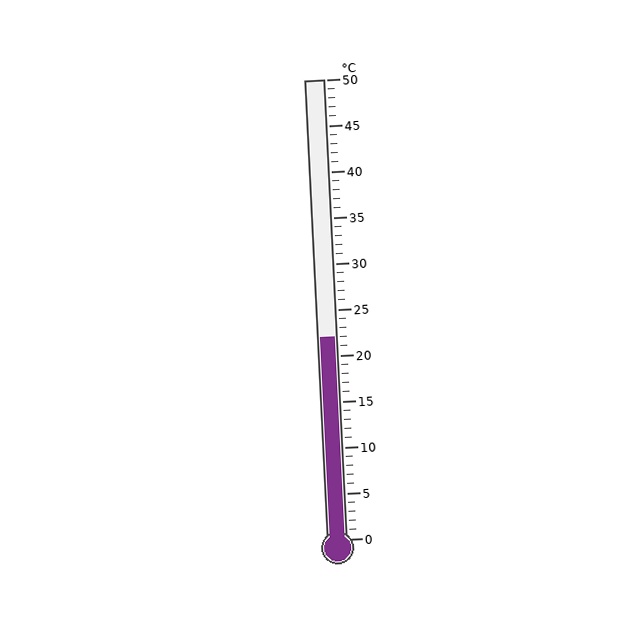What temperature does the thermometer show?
The thermometer shows approximately 22°C.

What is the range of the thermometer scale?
The thermometer scale ranges from 0°C to 50°C.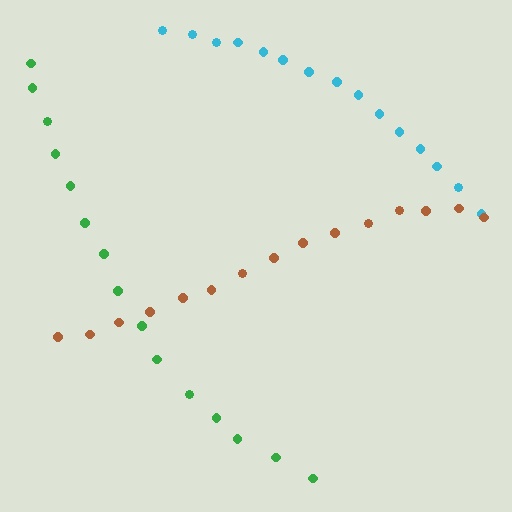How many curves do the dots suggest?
There are 3 distinct paths.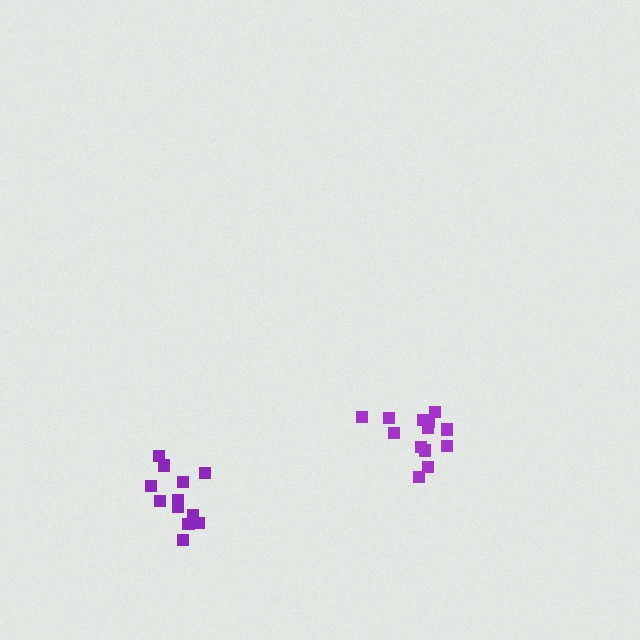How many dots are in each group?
Group 1: 12 dots, Group 2: 13 dots (25 total).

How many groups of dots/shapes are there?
There are 2 groups.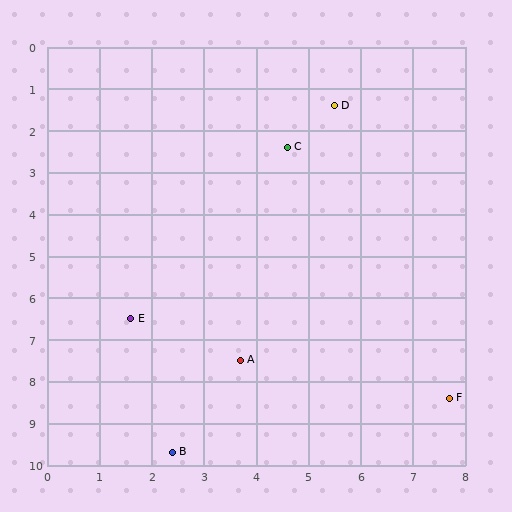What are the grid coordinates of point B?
Point B is at approximately (2.4, 9.7).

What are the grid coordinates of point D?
Point D is at approximately (5.5, 1.4).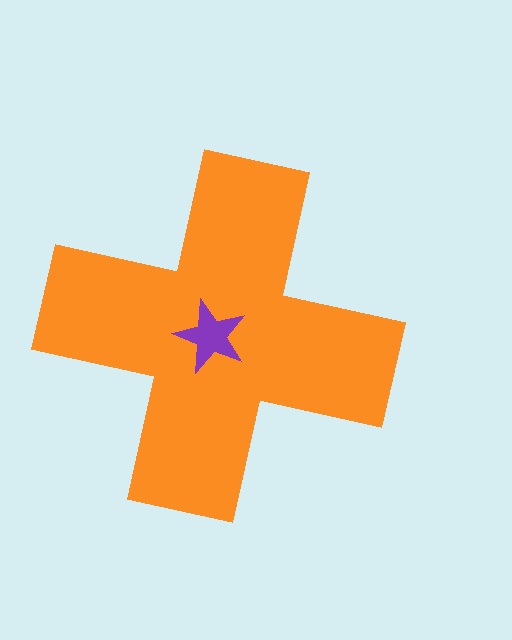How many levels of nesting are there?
2.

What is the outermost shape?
The orange cross.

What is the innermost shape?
The purple star.